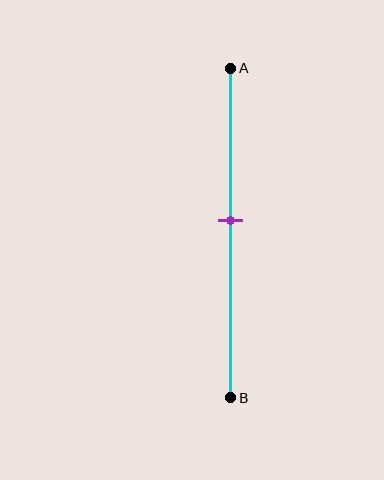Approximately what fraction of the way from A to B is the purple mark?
The purple mark is approximately 45% of the way from A to B.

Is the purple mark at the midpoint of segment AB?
No, the mark is at about 45% from A, not at the 50% midpoint.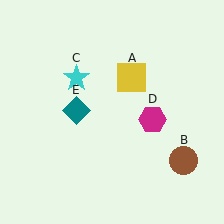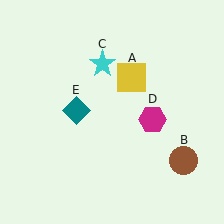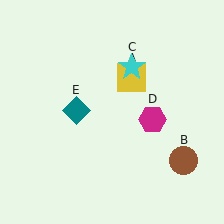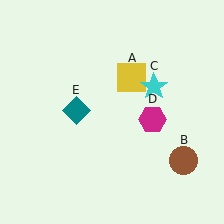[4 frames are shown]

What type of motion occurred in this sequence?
The cyan star (object C) rotated clockwise around the center of the scene.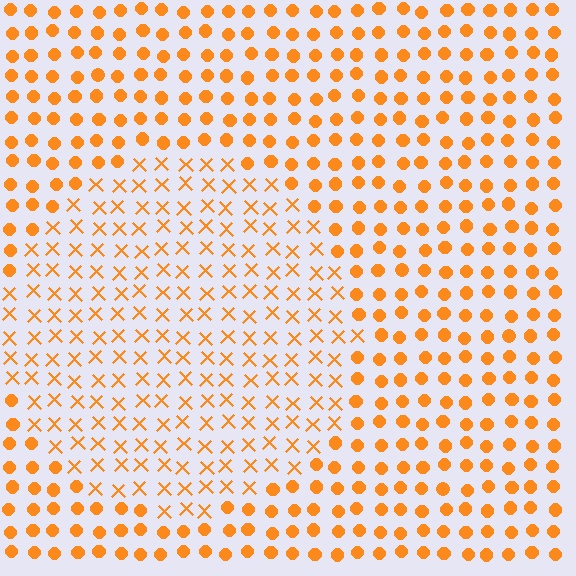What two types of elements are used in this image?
The image uses X marks inside the circle region and circles outside it.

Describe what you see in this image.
The image is filled with small orange elements arranged in a uniform grid. A circle-shaped region contains X marks, while the surrounding area contains circles. The boundary is defined purely by the change in element shape.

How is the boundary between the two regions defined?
The boundary is defined by a change in element shape: X marks inside vs. circles outside. All elements share the same color and spacing.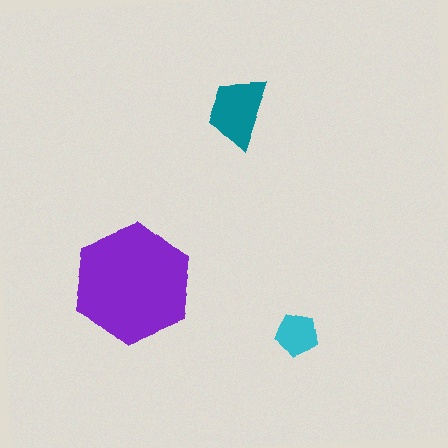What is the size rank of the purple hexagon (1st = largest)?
1st.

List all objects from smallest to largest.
The cyan pentagon, the teal trapezoid, the purple hexagon.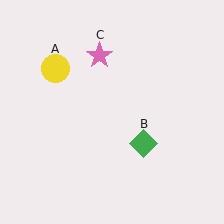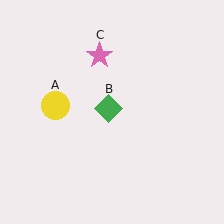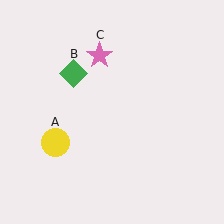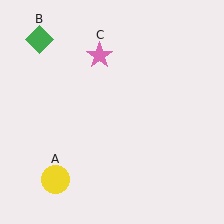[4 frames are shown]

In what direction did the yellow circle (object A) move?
The yellow circle (object A) moved down.